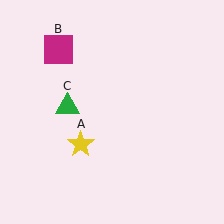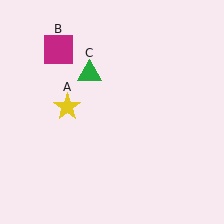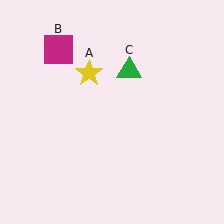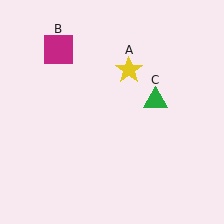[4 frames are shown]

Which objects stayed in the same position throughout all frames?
Magenta square (object B) remained stationary.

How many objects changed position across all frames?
2 objects changed position: yellow star (object A), green triangle (object C).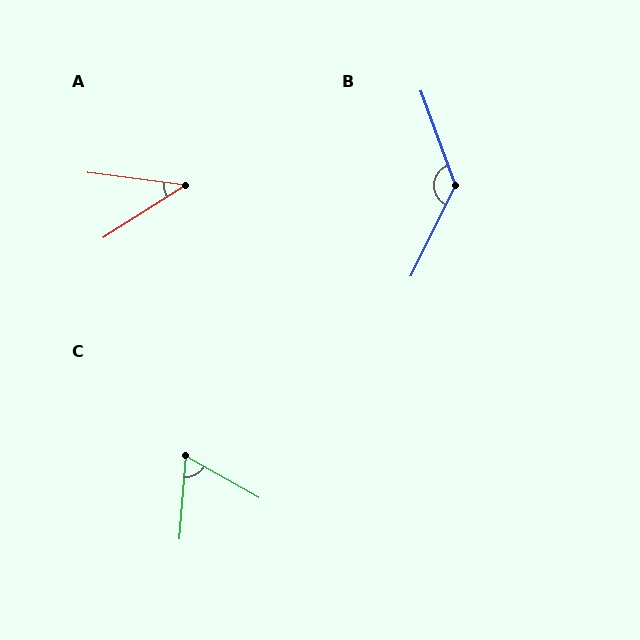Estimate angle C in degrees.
Approximately 65 degrees.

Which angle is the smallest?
A, at approximately 40 degrees.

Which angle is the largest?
B, at approximately 134 degrees.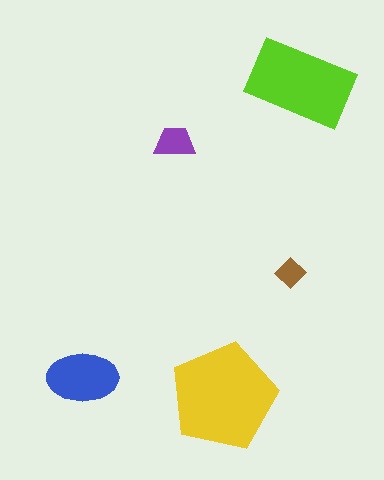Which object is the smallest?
The brown diamond.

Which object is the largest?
The yellow pentagon.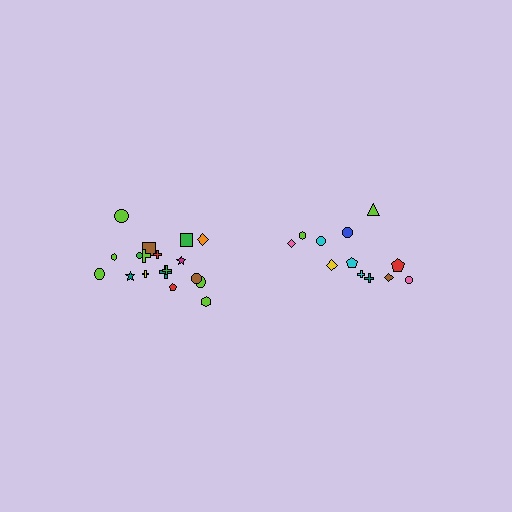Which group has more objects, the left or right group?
The left group.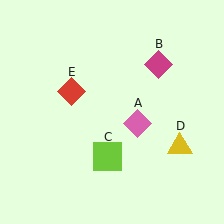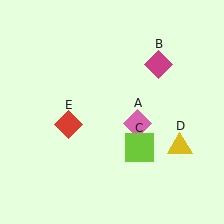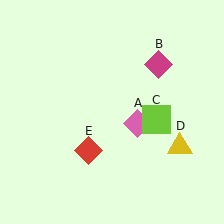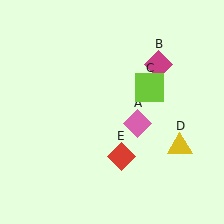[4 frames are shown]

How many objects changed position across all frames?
2 objects changed position: lime square (object C), red diamond (object E).